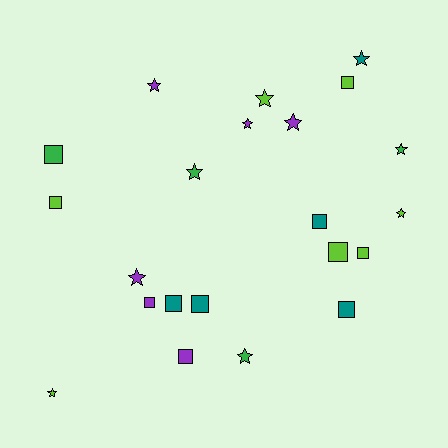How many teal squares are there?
There are 4 teal squares.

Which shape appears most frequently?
Star, with 11 objects.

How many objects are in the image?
There are 22 objects.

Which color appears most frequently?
Lime, with 7 objects.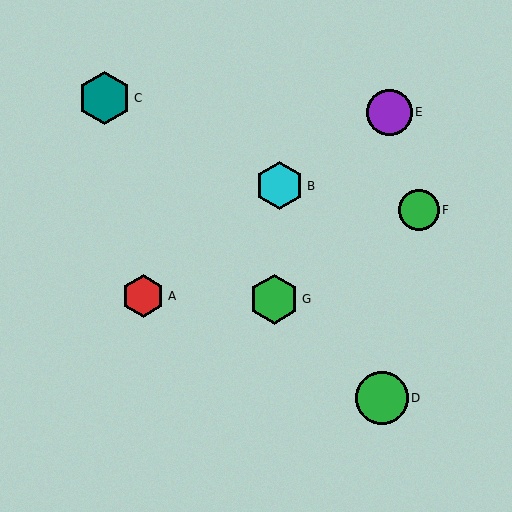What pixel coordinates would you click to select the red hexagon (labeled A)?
Click at (143, 296) to select the red hexagon A.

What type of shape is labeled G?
Shape G is a green hexagon.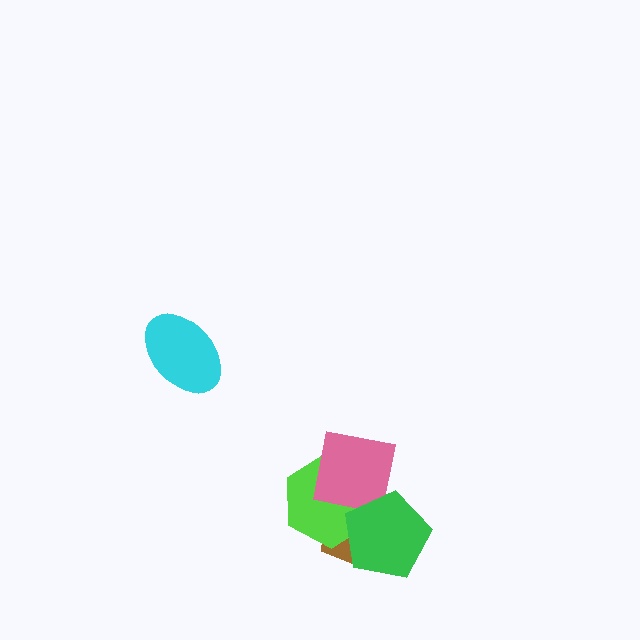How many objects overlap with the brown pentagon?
2 objects overlap with the brown pentagon.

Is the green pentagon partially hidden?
No, no other shape covers it.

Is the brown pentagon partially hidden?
Yes, it is partially covered by another shape.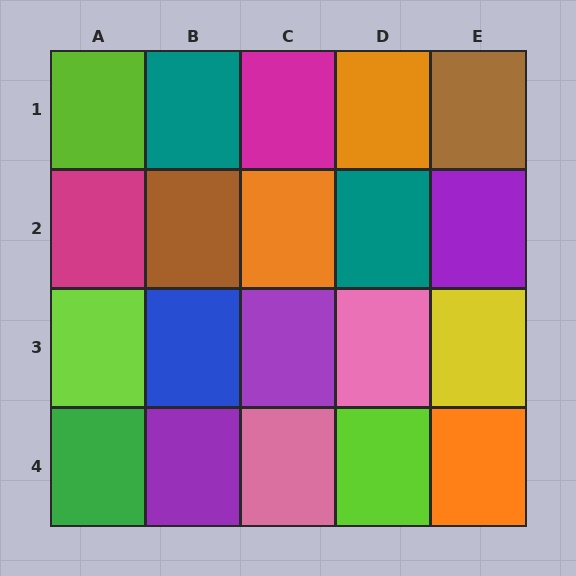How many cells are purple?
3 cells are purple.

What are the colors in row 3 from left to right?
Lime, blue, purple, pink, yellow.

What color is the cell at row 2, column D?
Teal.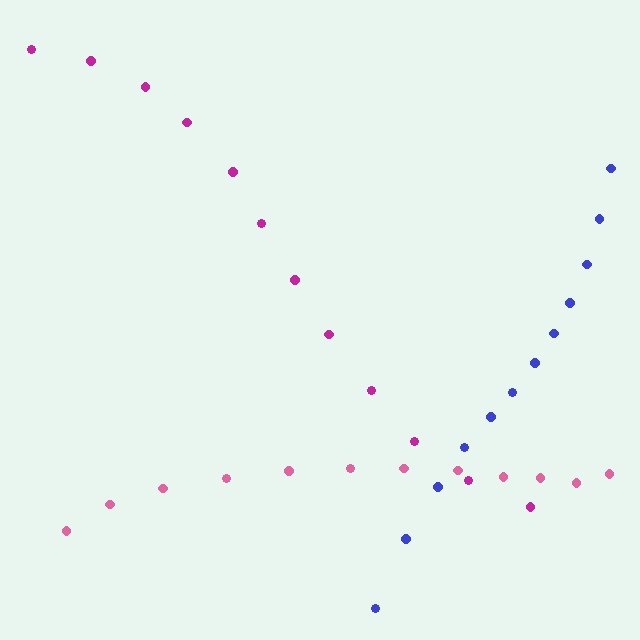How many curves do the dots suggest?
There are 3 distinct paths.